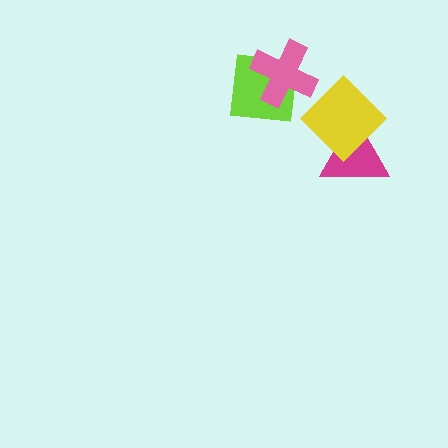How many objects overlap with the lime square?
1 object overlaps with the lime square.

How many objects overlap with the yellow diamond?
1 object overlaps with the yellow diamond.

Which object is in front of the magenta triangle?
The yellow diamond is in front of the magenta triangle.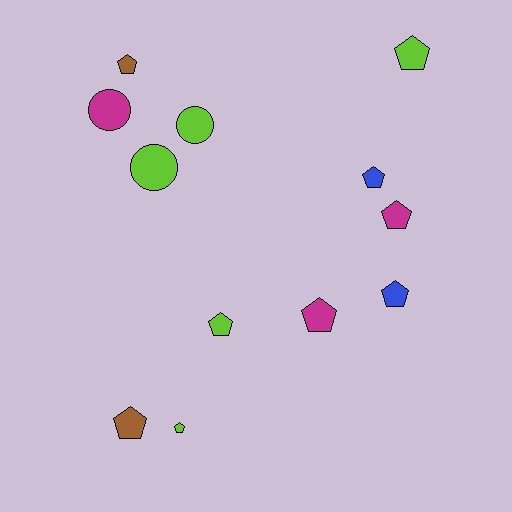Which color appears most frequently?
Lime, with 5 objects.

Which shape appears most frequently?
Pentagon, with 9 objects.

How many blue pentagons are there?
There are 2 blue pentagons.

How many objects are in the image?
There are 12 objects.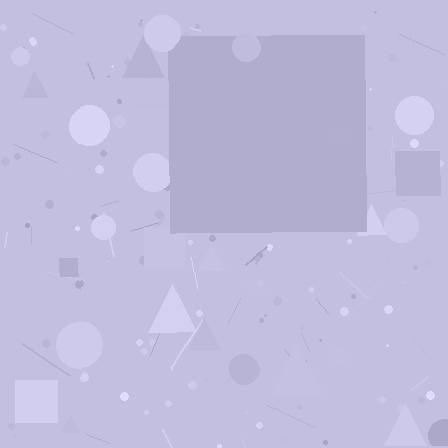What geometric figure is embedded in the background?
A square is embedded in the background.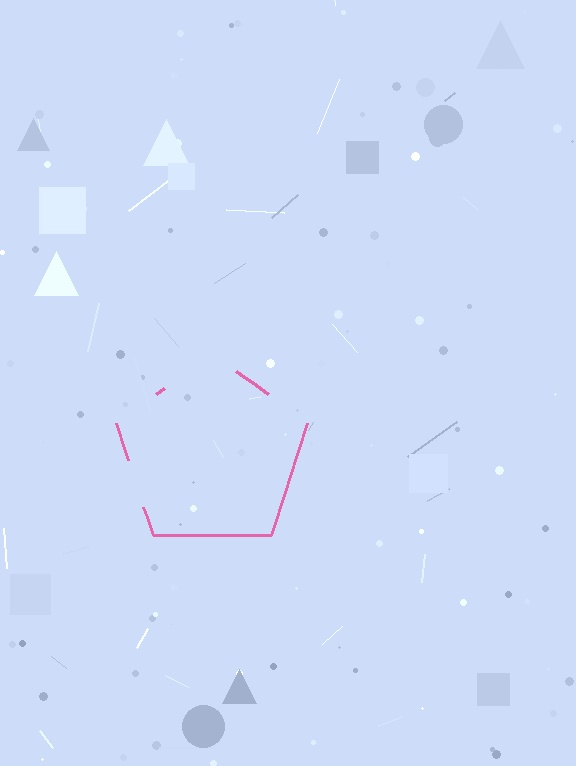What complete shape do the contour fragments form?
The contour fragments form a pentagon.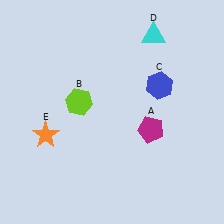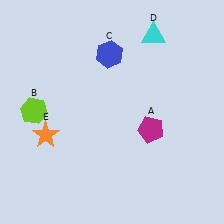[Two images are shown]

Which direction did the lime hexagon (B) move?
The lime hexagon (B) moved left.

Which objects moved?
The objects that moved are: the lime hexagon (B), the blue hexagon (C).